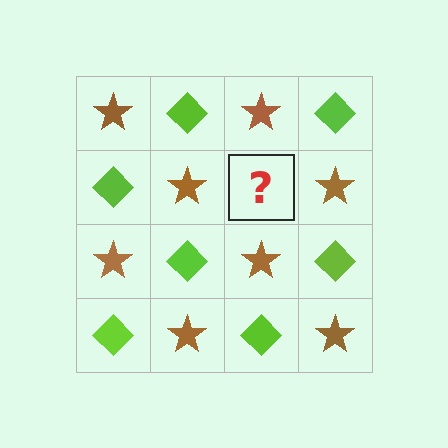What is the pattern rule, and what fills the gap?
The rule is that it alternates brown star and lime diamond in a checkerboard pattern. The gap should be filled with a lime diamond.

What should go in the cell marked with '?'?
The missing cell should contain a lime diamond.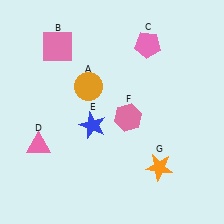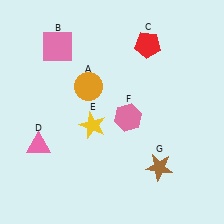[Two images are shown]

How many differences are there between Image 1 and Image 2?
There are 3 differences between the two images.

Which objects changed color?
C changed from pink to red. E changed from blue to yellow. G changed from orange to brown.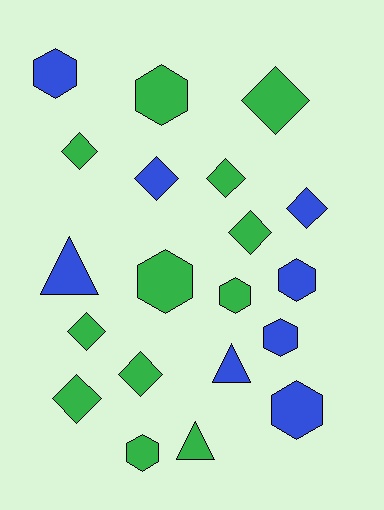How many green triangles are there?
There is 1 green triangle.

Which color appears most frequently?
Green, with 12 objects.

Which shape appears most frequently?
Diamond, with 9 objects.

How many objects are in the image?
There are 20 objects.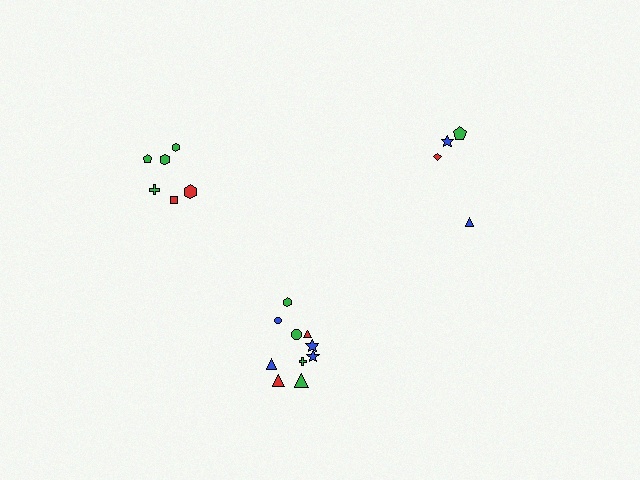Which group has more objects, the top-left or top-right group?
The top-left group.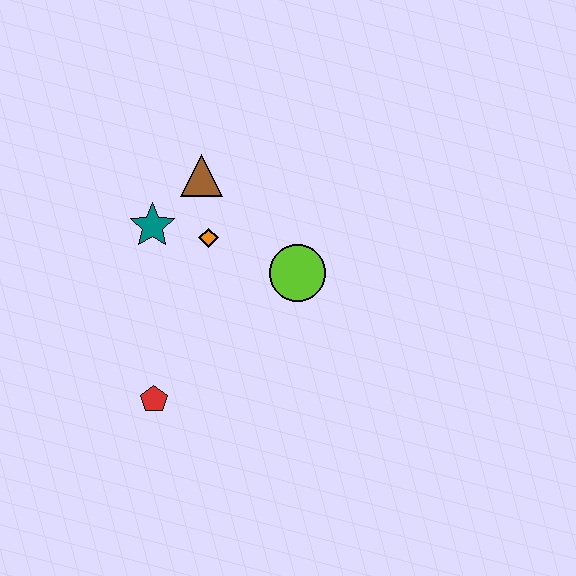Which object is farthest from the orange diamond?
The red pentagon is farthest from the orange diamond.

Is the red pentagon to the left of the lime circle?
Yes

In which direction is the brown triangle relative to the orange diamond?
The brown triangle is above the orange diamond.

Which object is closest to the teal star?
The orange diamond is closest to the teal star.